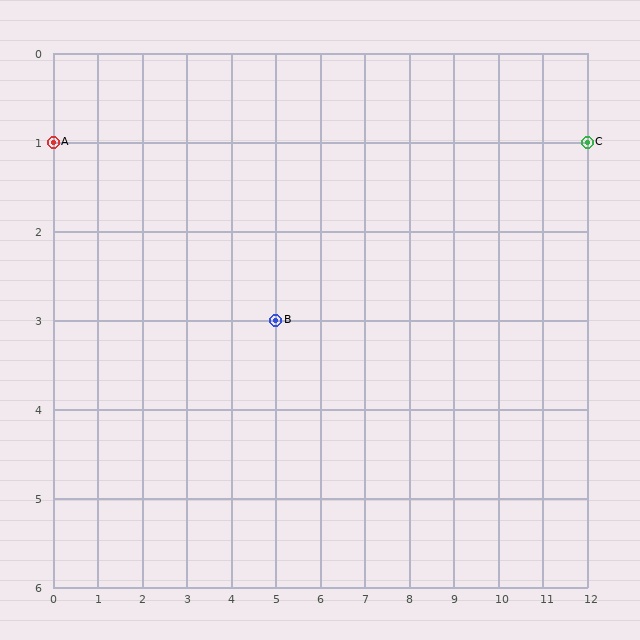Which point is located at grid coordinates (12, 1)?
Point C is at (12, 1).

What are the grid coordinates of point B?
Point B is at grid coordinates (5, 3).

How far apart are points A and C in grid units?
Points A and C are 12 columns apart.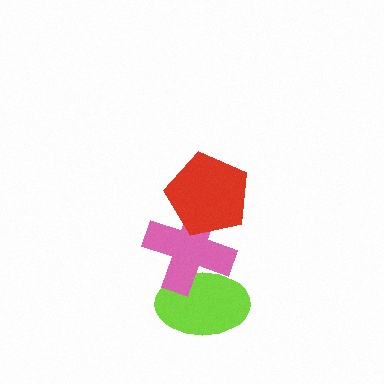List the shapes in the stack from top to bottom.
From top to bottom: the red pentagon, the pink cross, the lime ellipse.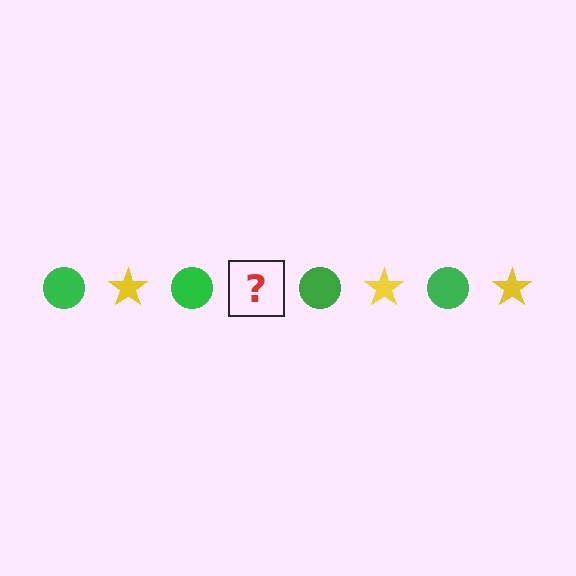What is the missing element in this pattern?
The missing element is a yellow star.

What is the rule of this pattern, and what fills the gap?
The rule is that the pattern alternates between green circle and yellow star. The gap should be filled with a yellow star.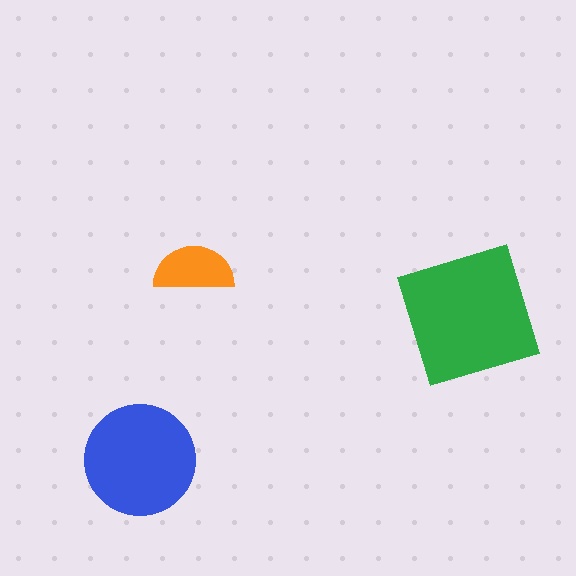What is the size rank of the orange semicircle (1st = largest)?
3rd.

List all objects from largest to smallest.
The green square, the blue circle, the orange semicircle.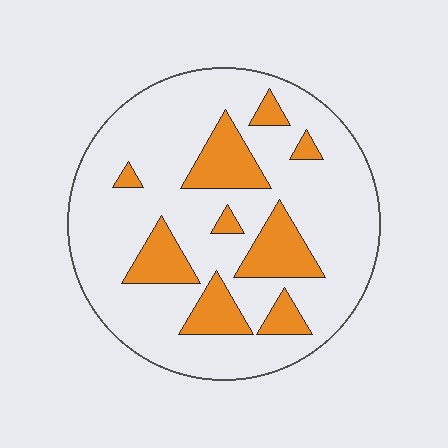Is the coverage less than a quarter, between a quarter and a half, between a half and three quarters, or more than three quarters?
Less than a quarter.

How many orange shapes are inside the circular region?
9.